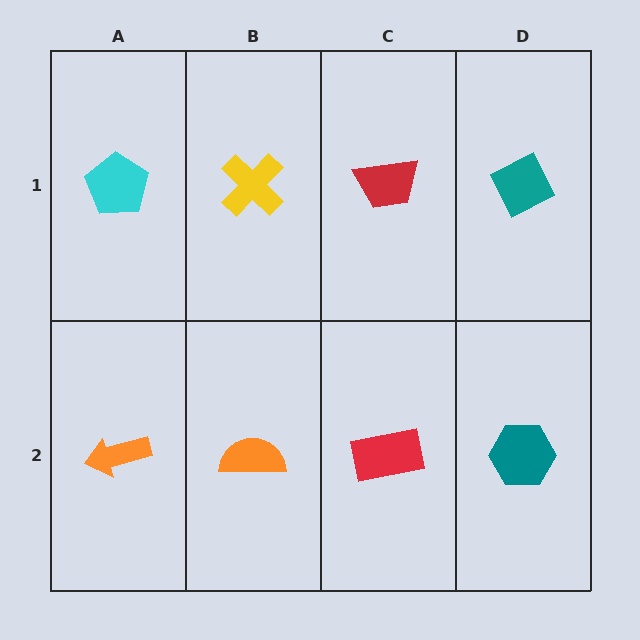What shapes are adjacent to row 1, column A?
An orange arrow (row 2, column A), a yellow cross (row 1, column B).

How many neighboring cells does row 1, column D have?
2.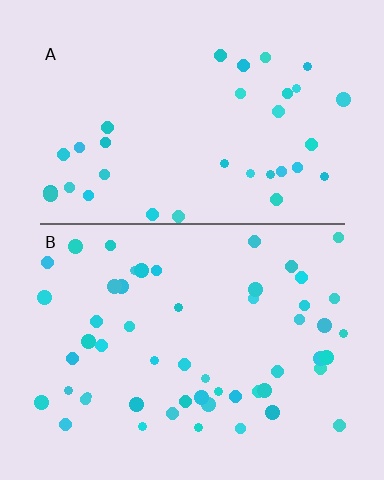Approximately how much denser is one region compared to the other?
Approximately 1.6× — region B over region A.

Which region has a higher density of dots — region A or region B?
B (the bottom).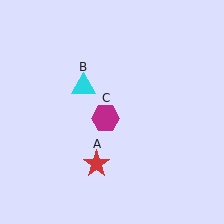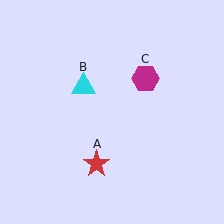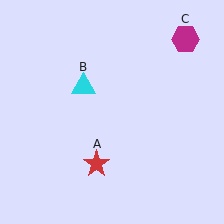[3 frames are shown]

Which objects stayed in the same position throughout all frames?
Red star (object A) and cyan triangle (object B) remained stationary.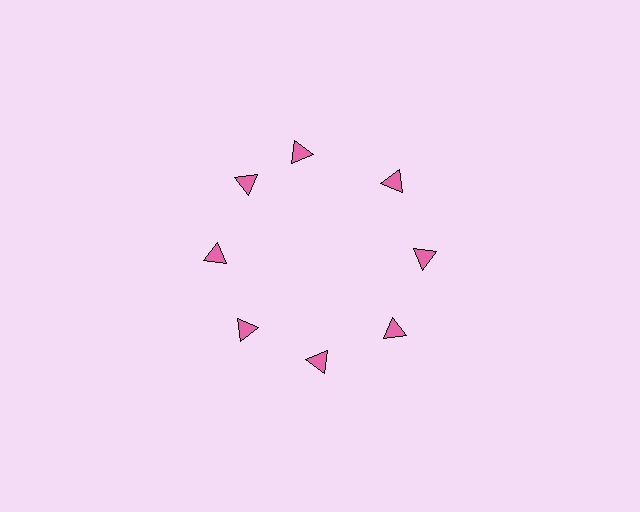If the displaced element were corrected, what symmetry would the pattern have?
It would have 8-fold rotational symmetry — the pattern would map onto itself every 45 degrees.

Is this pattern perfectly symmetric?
No. The 8 pink triangles are arranged in a ring, but one element near the 12 o'clock position is rotated out of alignment along the ring, breaking the 8-fold rotational symmetry.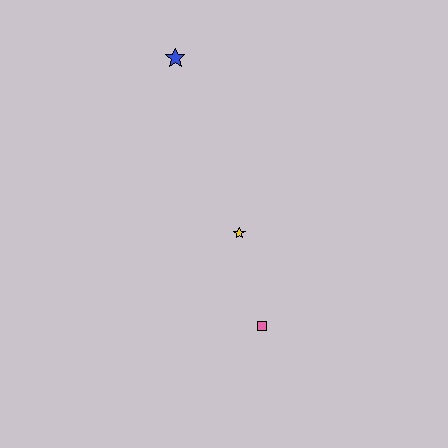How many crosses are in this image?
There are no crosses.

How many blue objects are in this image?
There is 1 blue object.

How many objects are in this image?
There are 3 objects.